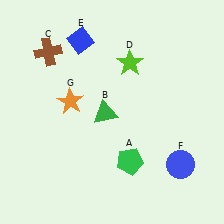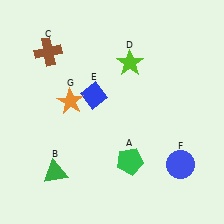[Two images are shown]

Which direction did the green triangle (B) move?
The green triangle (B) moved down.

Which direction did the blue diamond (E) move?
The blue diamond (E) moved down.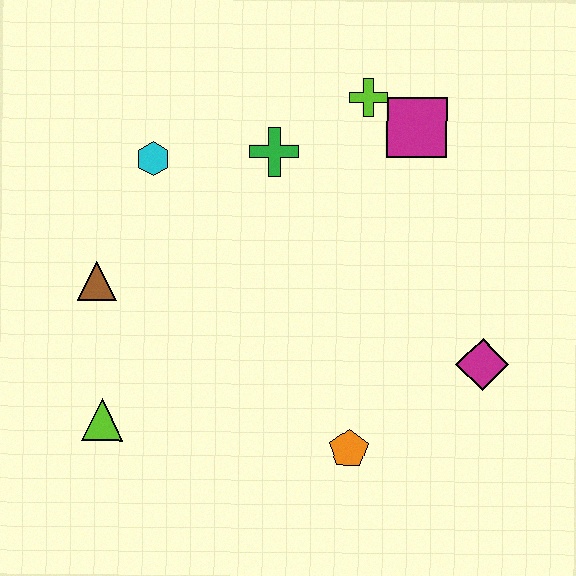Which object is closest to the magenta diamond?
The orange pentagon is closest to the magenta diamond.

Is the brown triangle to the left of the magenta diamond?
Yes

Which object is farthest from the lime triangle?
The magenta square is farthest from the lime triangle.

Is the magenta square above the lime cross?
No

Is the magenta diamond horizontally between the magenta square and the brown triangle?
No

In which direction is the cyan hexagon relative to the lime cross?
The cyan hexagon is to the left of the lime cross.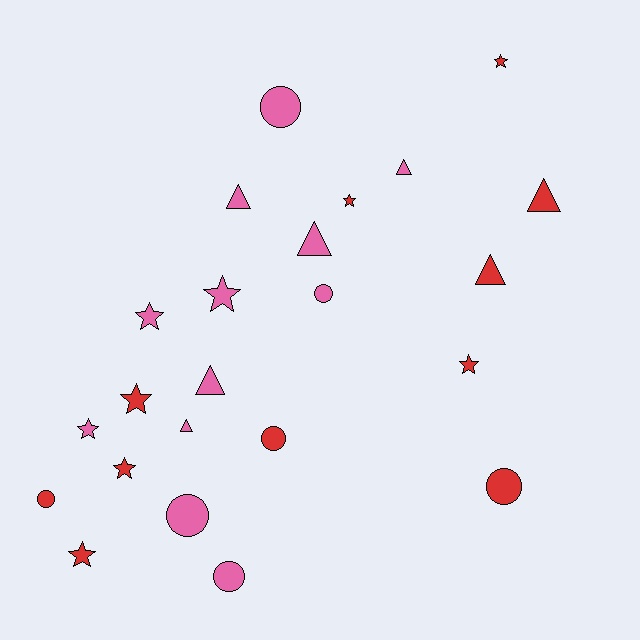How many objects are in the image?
There are 23 objects.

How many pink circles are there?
There are 4 pink circles.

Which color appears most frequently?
Pink, with 12 objects.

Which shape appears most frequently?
Star, with 9 objects.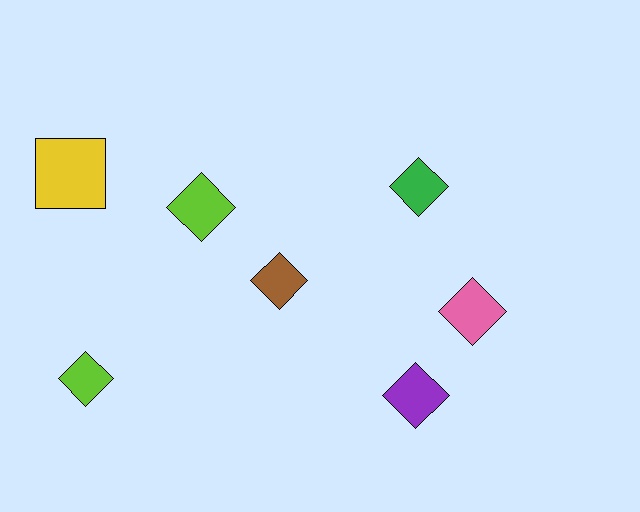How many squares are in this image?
There is 1 square.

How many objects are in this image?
There are 7 objects.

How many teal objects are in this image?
There are no teal objects.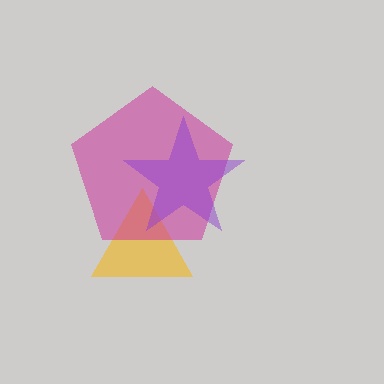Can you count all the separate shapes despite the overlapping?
Yes, there are 3 separate shapes.